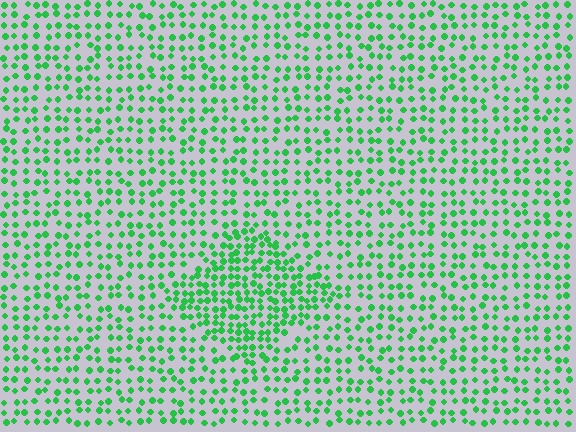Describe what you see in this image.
The image contains small green elements arranged at two different densities. A diamond-shaped region is visible where the elements are more densely packed than the surrounding area.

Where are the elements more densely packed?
The elements are more densely packed inside the diamond boundary.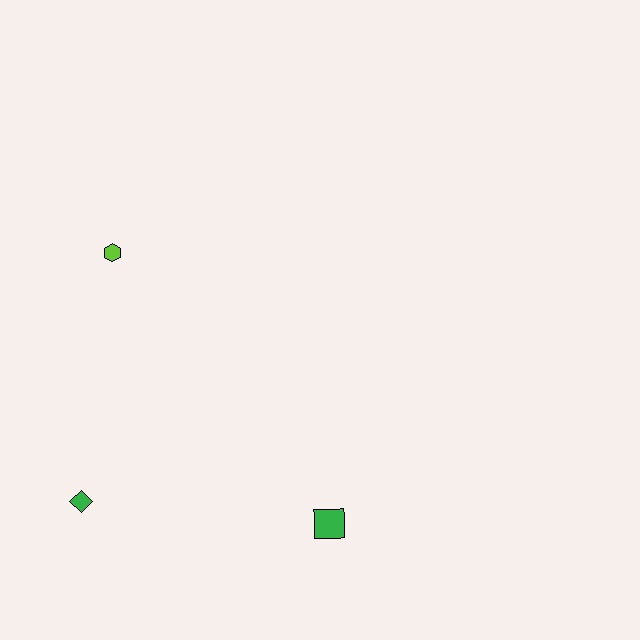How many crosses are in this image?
There are no crosses.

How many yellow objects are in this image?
There are no yellow objects.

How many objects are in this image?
There are 3 objects.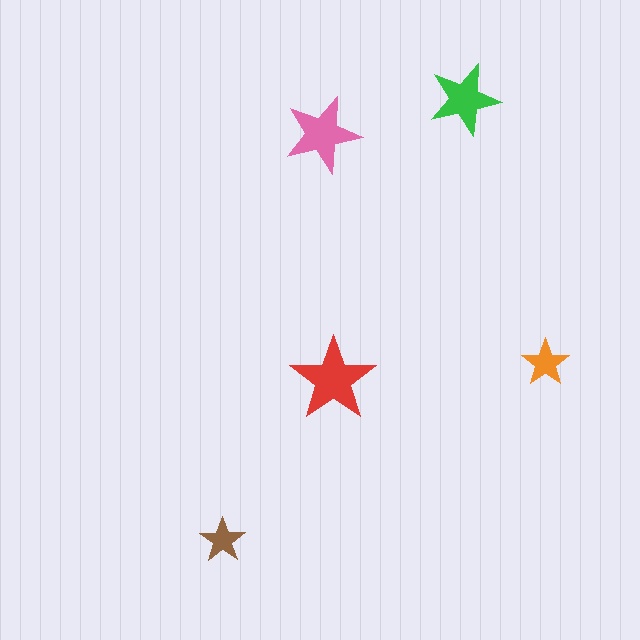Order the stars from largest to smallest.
the red one, the pink one, the green one, the orange one, the brown one.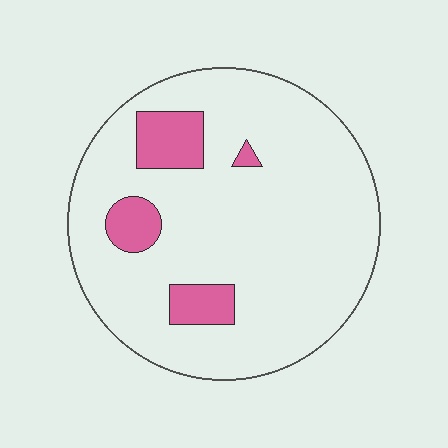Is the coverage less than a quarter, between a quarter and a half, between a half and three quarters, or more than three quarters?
Less than a quarter.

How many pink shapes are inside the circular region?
4.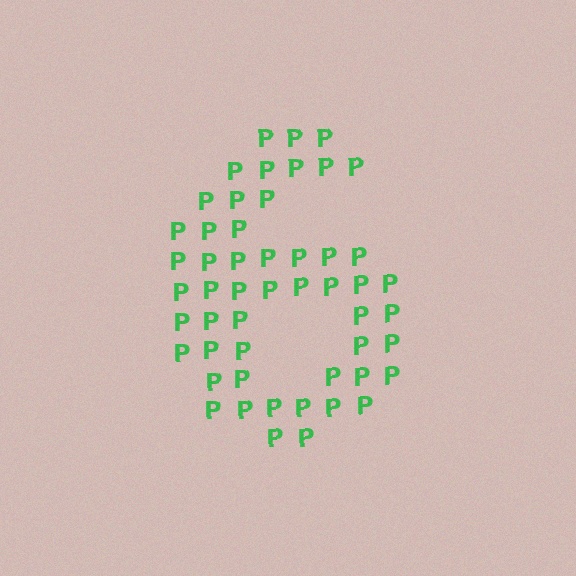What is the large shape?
The large shape is the digit 6.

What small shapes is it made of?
It is made of small letter P's.